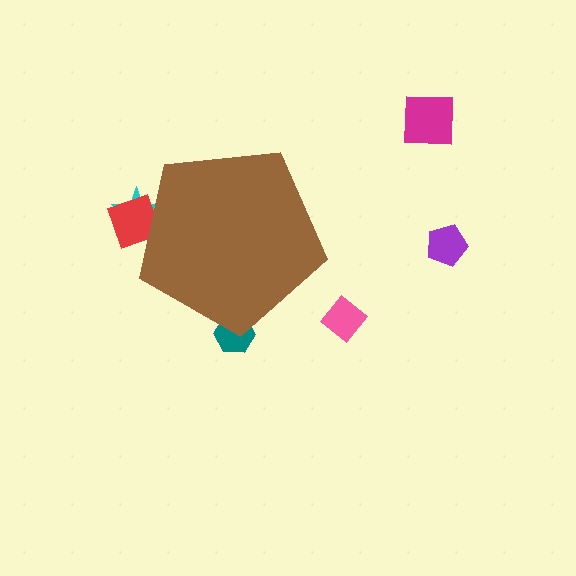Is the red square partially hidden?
Yes, the red square is partially hidden behind the brown pentagon.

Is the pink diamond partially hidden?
No, the pink diamond is fully visible.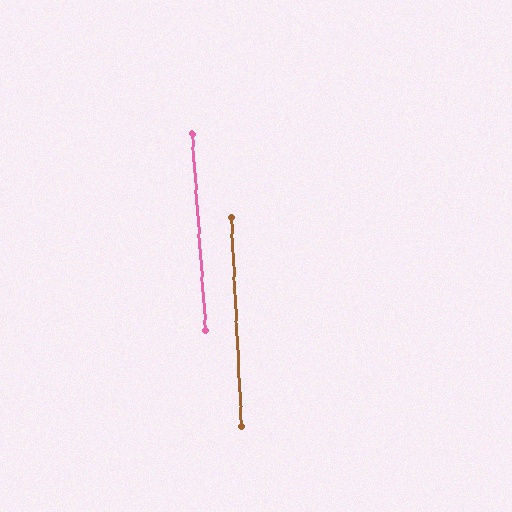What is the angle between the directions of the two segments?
Approximately 1 degree.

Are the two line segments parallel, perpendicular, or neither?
Parallel — their directions differ by only 1.1°.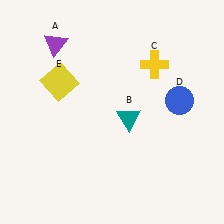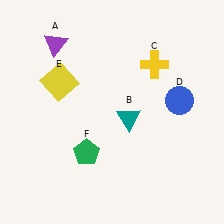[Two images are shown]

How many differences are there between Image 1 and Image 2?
There is 1 difference between the two images.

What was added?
A green pentagon (F) was added in Image 2.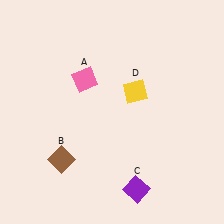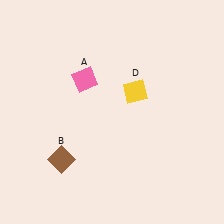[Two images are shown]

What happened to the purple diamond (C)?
The purple diamond (C) was removed in Image 2. It was in the bottom-right area of Image 1.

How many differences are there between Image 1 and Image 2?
There is 1 difference between the two images.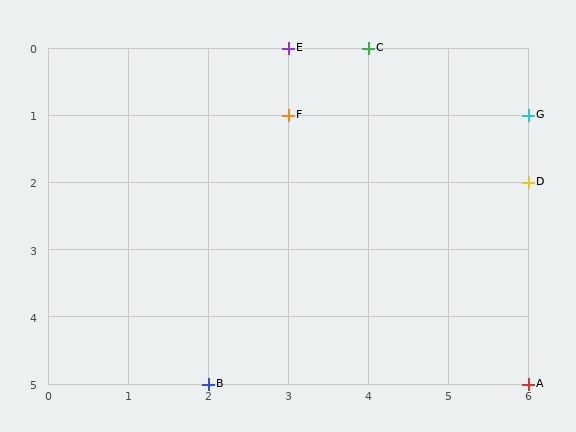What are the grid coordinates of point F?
Point F is at grid coordinates (3, 1).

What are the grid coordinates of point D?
Point D is at grid coordinates (6, 2).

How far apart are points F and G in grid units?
Points F and G are 3 columns apart.